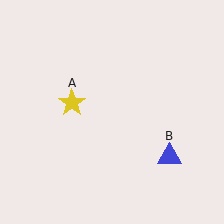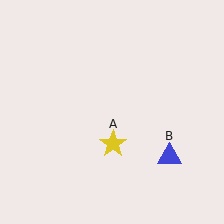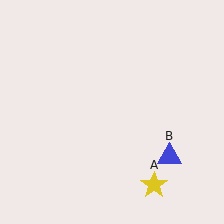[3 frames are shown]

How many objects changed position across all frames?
1 object changed position: yellow star (object A).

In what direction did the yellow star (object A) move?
The yellow star (object A) moved down and to the right.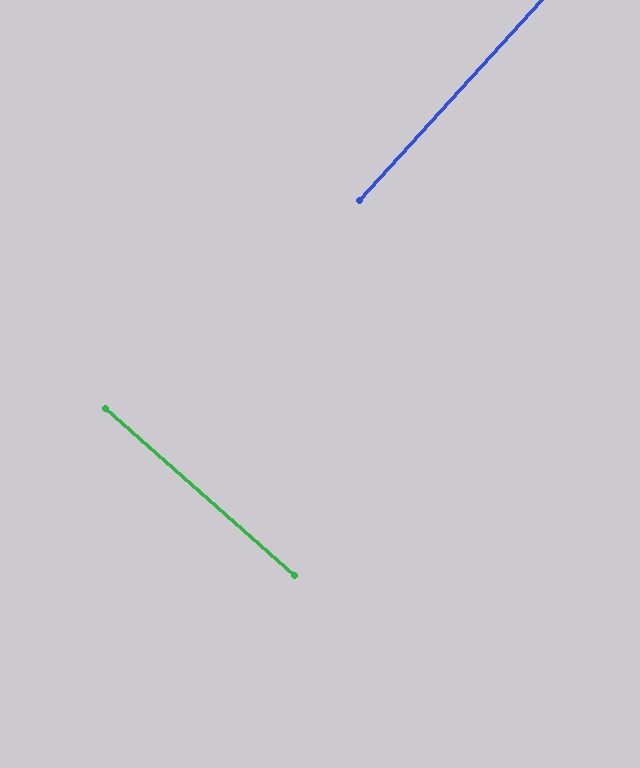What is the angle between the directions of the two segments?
Approximately 89 degrees.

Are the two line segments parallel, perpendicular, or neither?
Perpendicular — they meet at approximately 89°.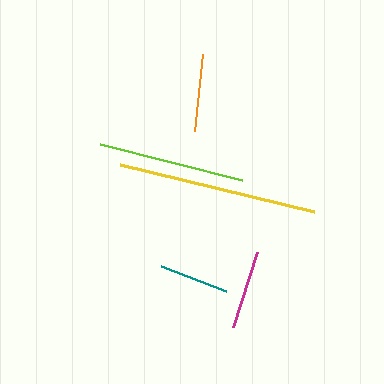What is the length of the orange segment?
The orange segment is approximately 77 pixels long.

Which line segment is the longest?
The yellow line is the longest at approximately 199 pixels.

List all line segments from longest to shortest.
From longest to shortest: yellow, lime, magenta, orange, teal.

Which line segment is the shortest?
The teal line is the shortest at approximately 70 pixels.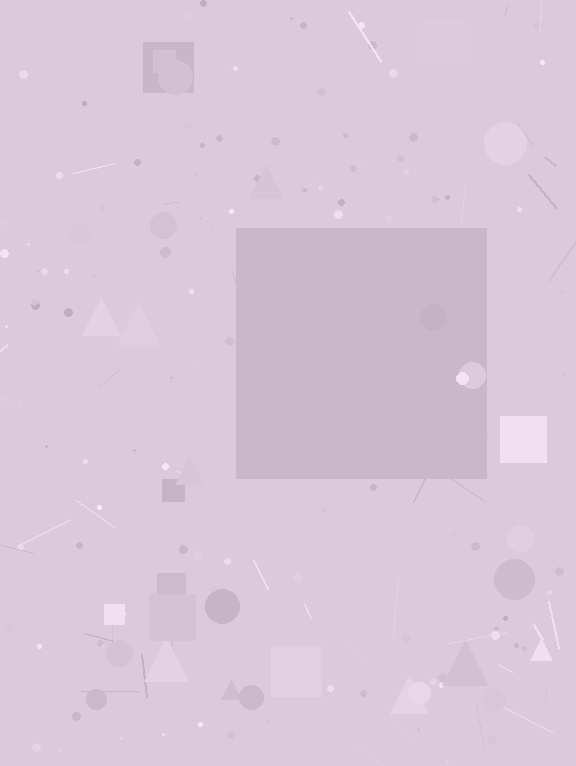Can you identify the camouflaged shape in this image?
The camouflaged shape is a square.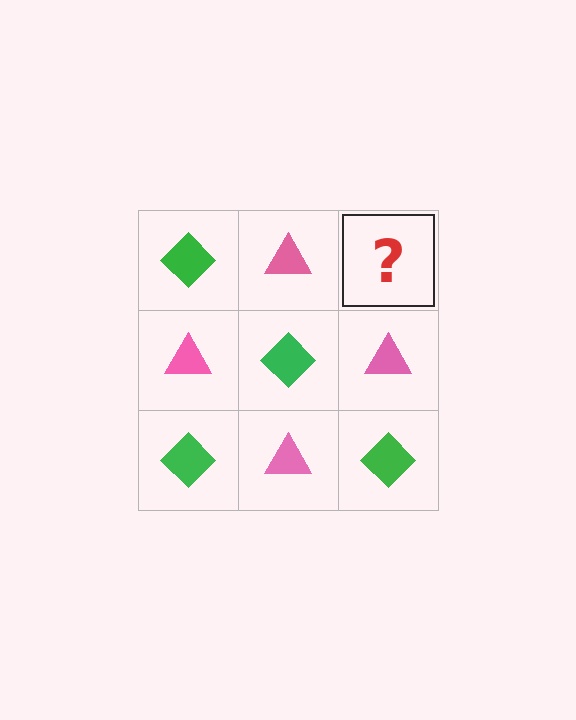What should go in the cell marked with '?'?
The missing cell should contain a green diamond.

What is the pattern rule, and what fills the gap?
The rule is that it alternates green diamond and pink triangle in a checkerboard pattern. The gap should be filled with a green diamond.